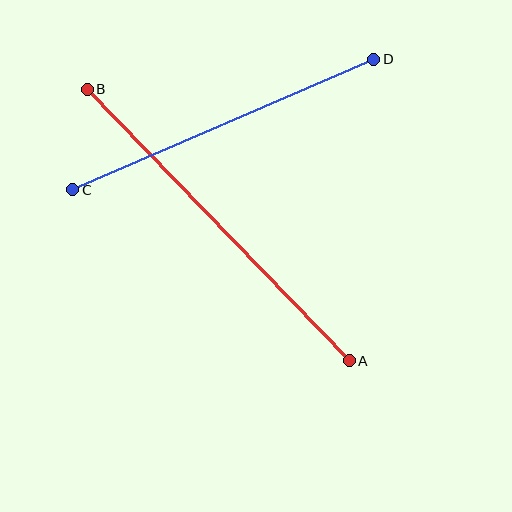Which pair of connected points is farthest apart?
Points A and B are farthest apart.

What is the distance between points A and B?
The distance is approximately 377 pixels.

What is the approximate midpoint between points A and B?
The midpoint is at approximately (218, 225) pixels.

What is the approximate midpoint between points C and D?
The midpoint is at approximately (223, 125) pixels.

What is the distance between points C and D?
The distance is approximately 328 pixels.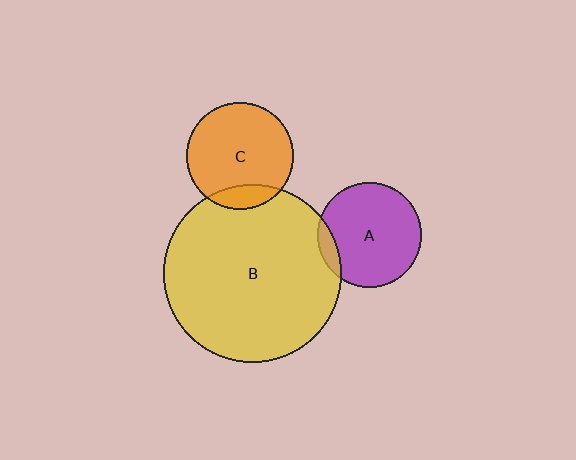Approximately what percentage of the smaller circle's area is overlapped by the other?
Approximately 10%.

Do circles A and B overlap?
Yes.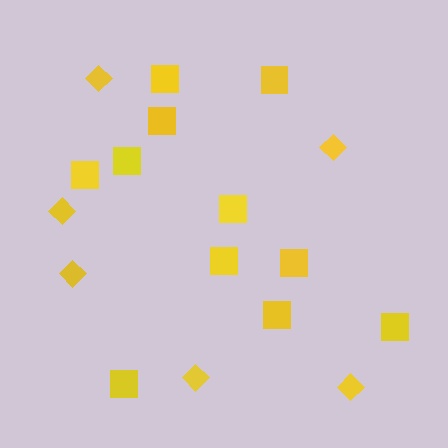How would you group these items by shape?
There are 2 groups: one group of diamonds (6) and one group of squares (11).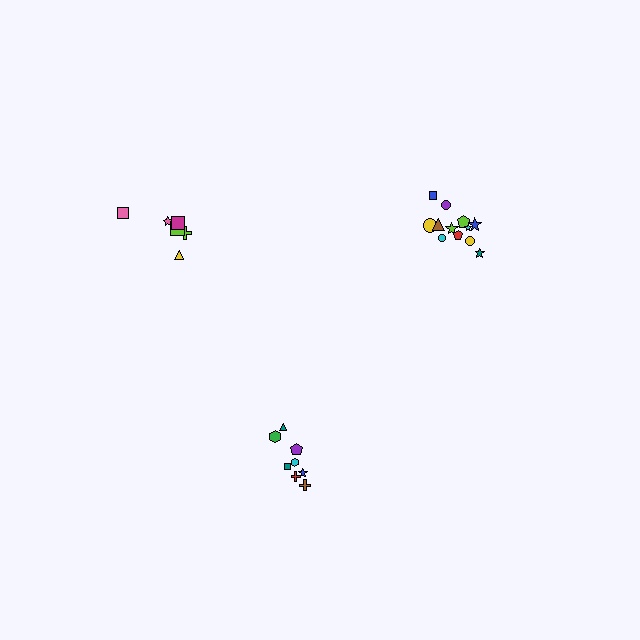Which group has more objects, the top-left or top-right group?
The top-right group.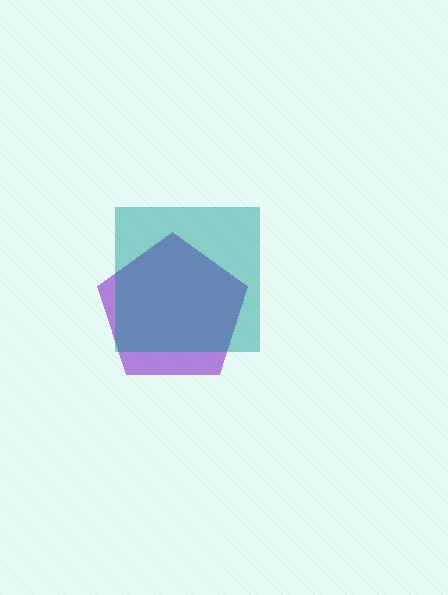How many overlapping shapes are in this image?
There are 2 overlapping shapes in the image.